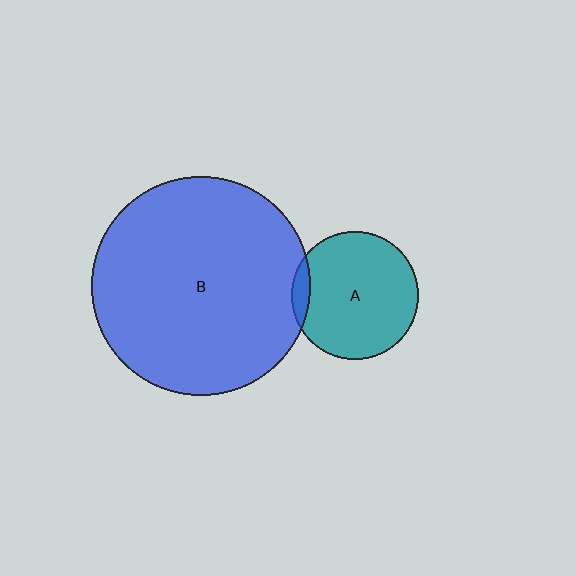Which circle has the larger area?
Circle B (blue).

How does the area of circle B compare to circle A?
Approximately 2.9 times.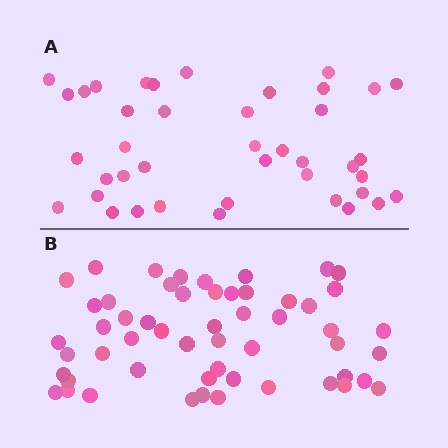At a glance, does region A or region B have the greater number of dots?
Region B (the bottom region) has more dots.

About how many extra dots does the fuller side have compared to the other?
Region B has approximately 15 more dots than region A.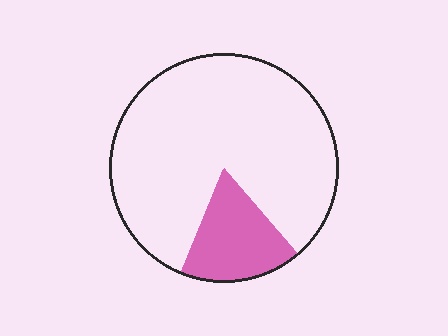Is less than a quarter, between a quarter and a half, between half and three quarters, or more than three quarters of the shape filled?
Less than a quarter.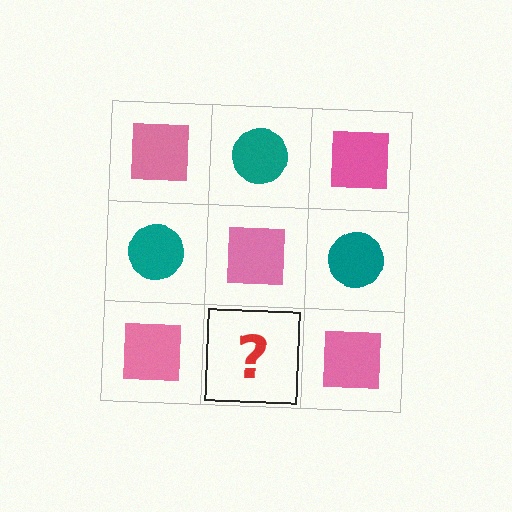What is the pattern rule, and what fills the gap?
The rule is that it alternates pink square and teal circle in a checkerboard pattern. The gap should be filled with a teal circle.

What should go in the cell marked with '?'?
The missing cell should contain a teal circle.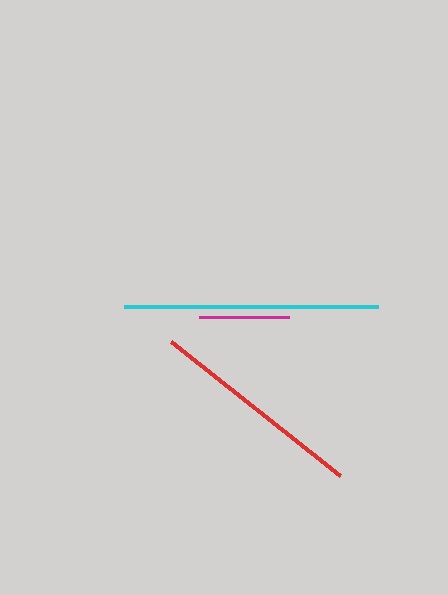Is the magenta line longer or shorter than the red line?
The red line is longer than the magenta line.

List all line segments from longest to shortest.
From longest to shortest: cyan, red, magenta.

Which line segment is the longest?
The cyan line is the longest at approximately 254 pixels.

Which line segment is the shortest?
The magenta line is the shortest at approximately 90 pixels.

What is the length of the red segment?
The red segment is approximately 216 pixels long.